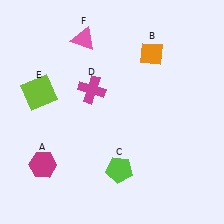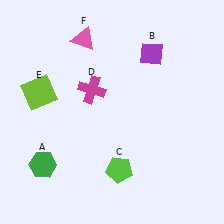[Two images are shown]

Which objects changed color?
A changed from magenta to green. B changed from orange to purple.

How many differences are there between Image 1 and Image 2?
There are 2 differences between the two images.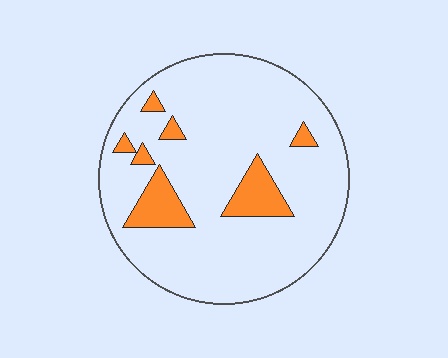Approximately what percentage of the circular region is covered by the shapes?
Approximately 15%.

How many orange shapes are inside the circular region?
7.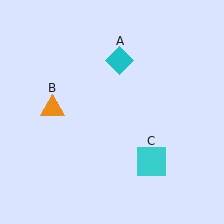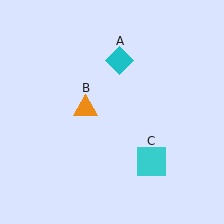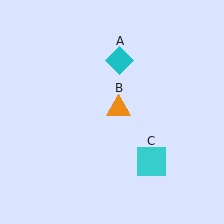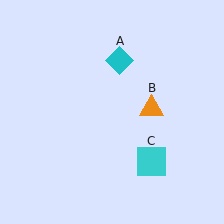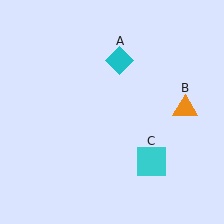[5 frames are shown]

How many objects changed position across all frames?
1 object changed position: orange triangle (object B).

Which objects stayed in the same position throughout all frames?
Cyan diamond (object A) and cyan square (object C) remained stationary.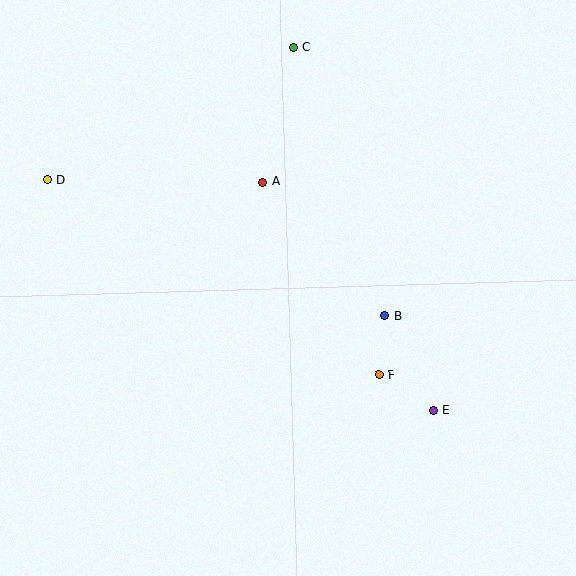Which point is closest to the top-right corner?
Point C is closest to the top-right corner.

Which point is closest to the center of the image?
Point B at (385, 316) is closest to the center.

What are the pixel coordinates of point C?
Point C is at (293, 48).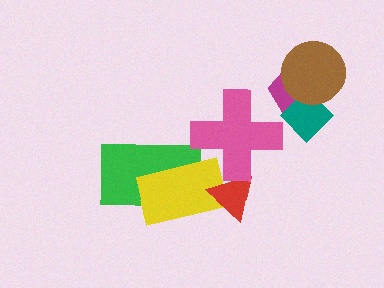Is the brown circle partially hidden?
No, no other shape covers it.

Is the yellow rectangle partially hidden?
Yes, it is partially covered by another shape.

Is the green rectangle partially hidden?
Yes, it is partially covered by another shape.